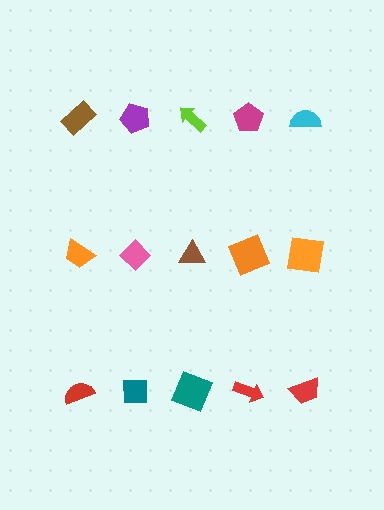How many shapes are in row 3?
5 shapes.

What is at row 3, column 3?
A teal square.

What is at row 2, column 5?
An orange square.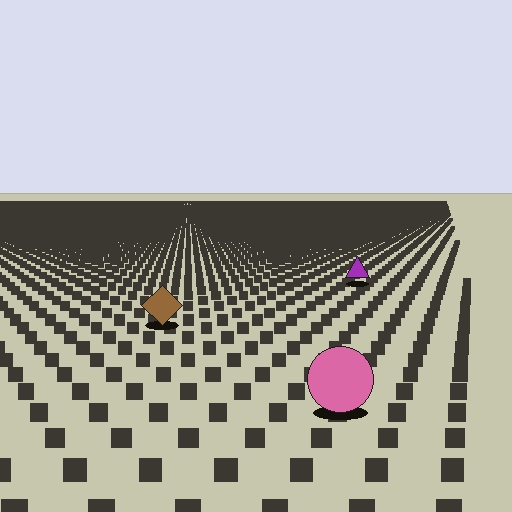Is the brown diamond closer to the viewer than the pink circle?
No. The pink circle is closer — you can tell from the texture gradient: the ground texture is coarser near it.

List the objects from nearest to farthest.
From nearest to farthest: the pink circle, the brown diamond, the purple triangle.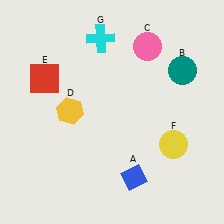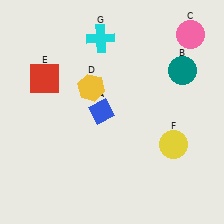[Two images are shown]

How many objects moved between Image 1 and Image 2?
3 objects moved between the two images.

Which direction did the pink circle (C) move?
The pink circle (C) moved right.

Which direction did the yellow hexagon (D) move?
The yellow hexagon (D) moved up.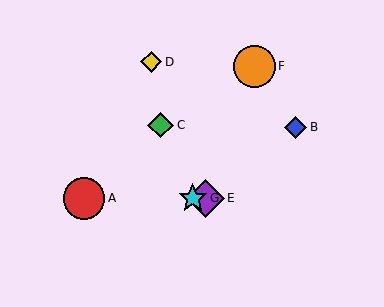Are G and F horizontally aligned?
No, G is at y≈198 and F is at y≈67.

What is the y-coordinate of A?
Object A is at y≈198.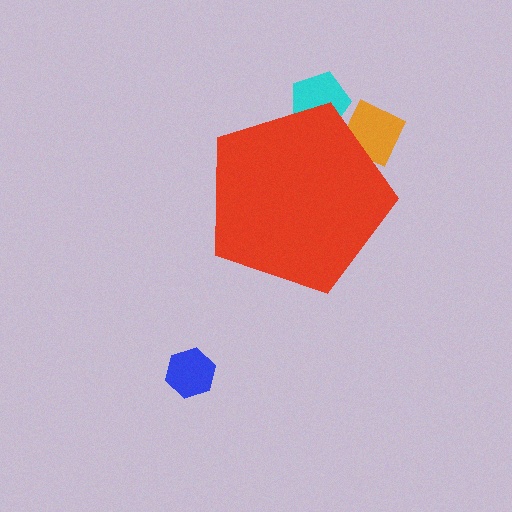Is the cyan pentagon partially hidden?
Yes, the cyan pentagon is partially hidden behind the red pentagon.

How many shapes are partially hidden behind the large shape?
2 shapes are partially hidden.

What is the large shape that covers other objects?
A red pentagon.